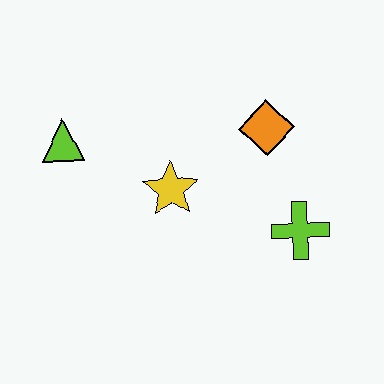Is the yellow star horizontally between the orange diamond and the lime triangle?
Yes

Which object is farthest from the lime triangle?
The lime cross is farthest from the lime triangle.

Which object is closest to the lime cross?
The orange diamond is closest to the lime cross.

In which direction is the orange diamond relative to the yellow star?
The orange diamond is to the right of the yellow star.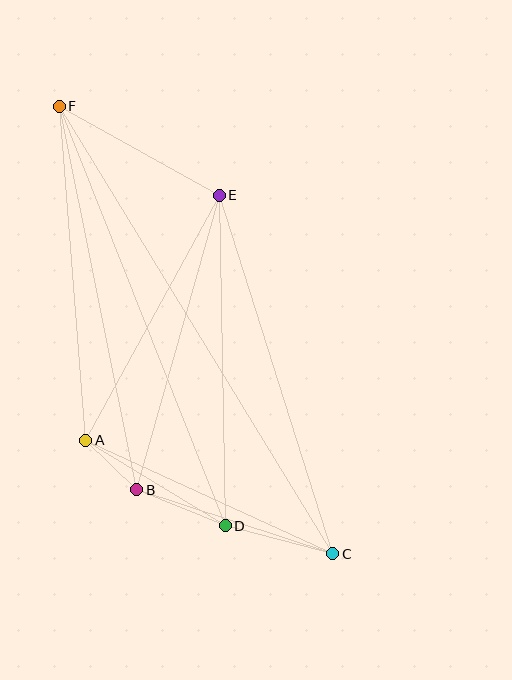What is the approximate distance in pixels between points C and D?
The distance between C and D is approximately 111 pixels.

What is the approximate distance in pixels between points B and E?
The distance between B and E is approximately 305 pixels.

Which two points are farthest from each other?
Points C and F are farthest from each other.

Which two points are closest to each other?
Points A and B are closest to each other.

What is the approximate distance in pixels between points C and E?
The distance between C and E is approximately 376 pixels.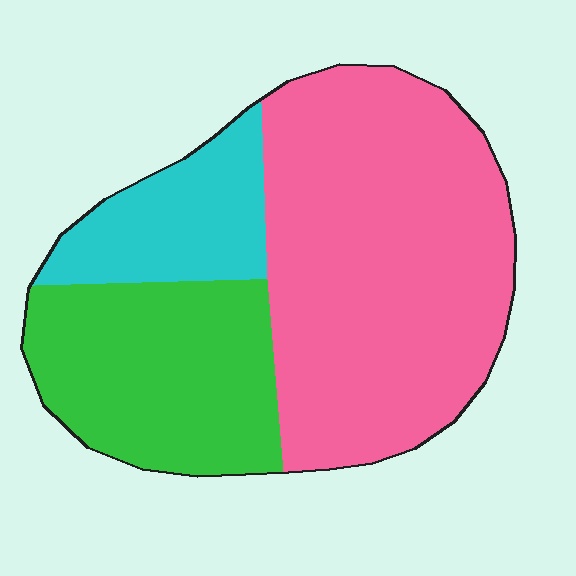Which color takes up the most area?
Pink, at roughly 55%.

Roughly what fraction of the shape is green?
Green takes up about one quarter (1/4) of the shape.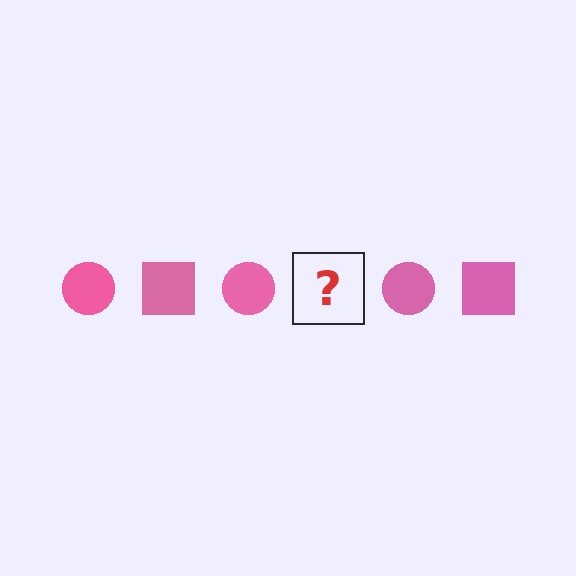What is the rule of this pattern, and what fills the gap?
The rule is that the pattern cycles through circle, square shapes in pink. The gap should be filled with a pink square.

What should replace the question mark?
The question mark should be replaced with a pink square.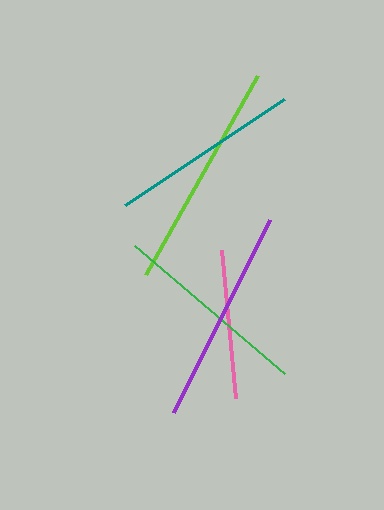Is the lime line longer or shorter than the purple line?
The lime line is longer than the purple line.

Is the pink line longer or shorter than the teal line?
The teal line is longer than the pink line.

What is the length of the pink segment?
The pink segment is approximately 148 pixels long.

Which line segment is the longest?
The lime line is the longest at approximately 228 pixels.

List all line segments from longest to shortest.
From longest to shortest: lime, purple, green, teal, pink.